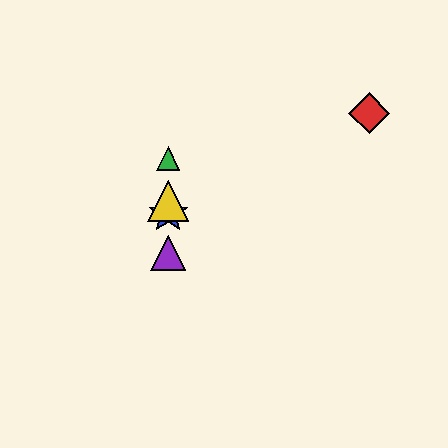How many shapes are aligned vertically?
4 shapes (the blue star, the green triangle, the yellow triangle, the purple triangle) are aligned vertically.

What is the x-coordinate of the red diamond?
The red diamond is at x≈369.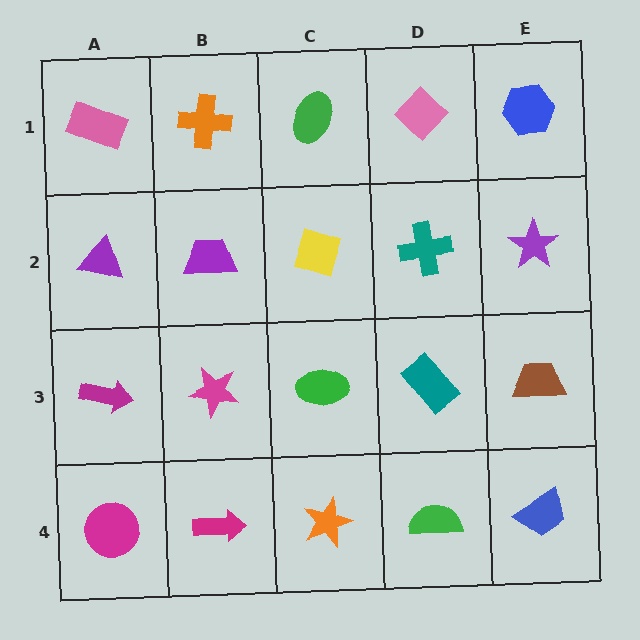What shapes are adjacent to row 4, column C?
A green ellipse (row 3, column C), a magenta arrow (row 4, column B), a green semicircle (row 4, column D).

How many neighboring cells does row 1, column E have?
2.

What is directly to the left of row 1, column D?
A green ellipse.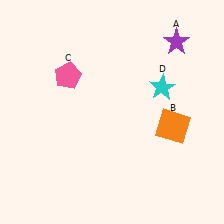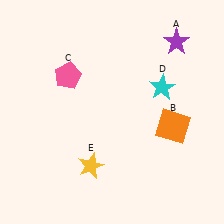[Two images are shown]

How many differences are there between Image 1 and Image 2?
There is 1 difference between the two images.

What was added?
A yellow star (E) was added in Image 2.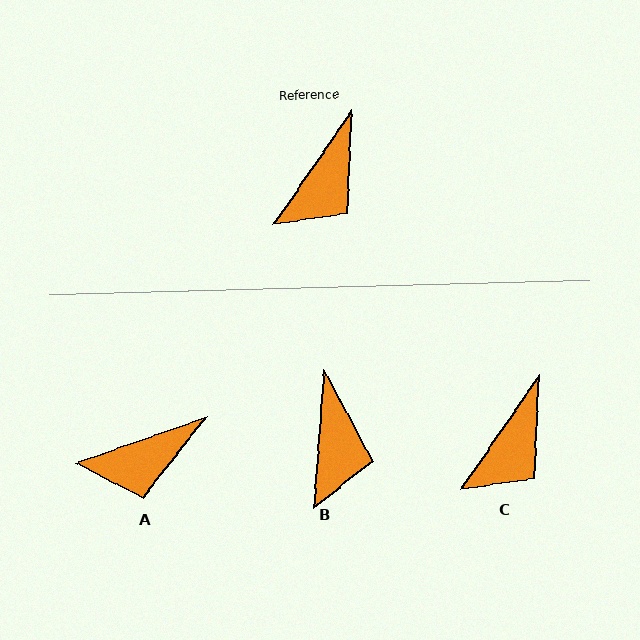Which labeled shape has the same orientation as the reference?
C.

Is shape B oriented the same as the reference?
No, it is off by about 30 degrees.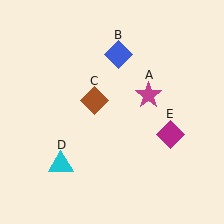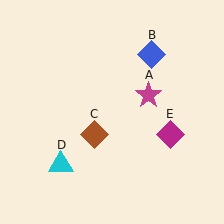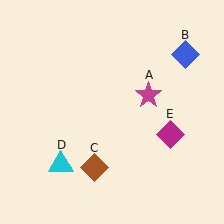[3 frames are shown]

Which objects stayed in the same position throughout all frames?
Magenta star (object A) and cyan triangle (object D) and magenta diamond (object E) remained stationary.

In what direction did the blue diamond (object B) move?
The blue diamond (object B) moved right.